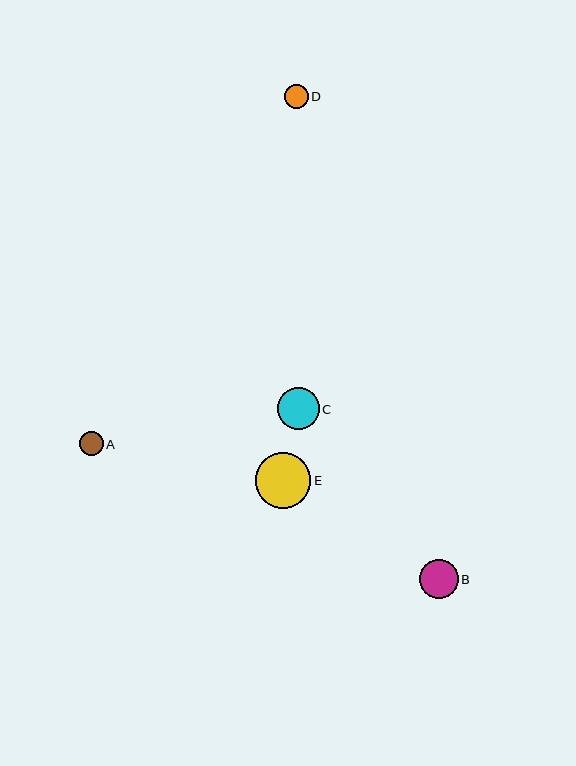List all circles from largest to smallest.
From largest to smallest: E, C, B, A, D.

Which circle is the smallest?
Circle D is the smallest with a size of approximately 23 pixels.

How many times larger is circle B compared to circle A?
Circle B is approximately 1.6 times the size of circle A.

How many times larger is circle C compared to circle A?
Circle C is approximately 1.7 times the size of circle A.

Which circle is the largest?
Circle E is the largest with a size of approximately 55 pixels.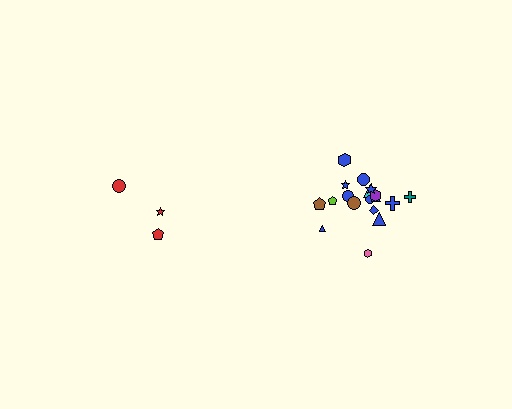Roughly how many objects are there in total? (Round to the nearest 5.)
Roughly 20 objects in total.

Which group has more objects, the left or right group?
The right group.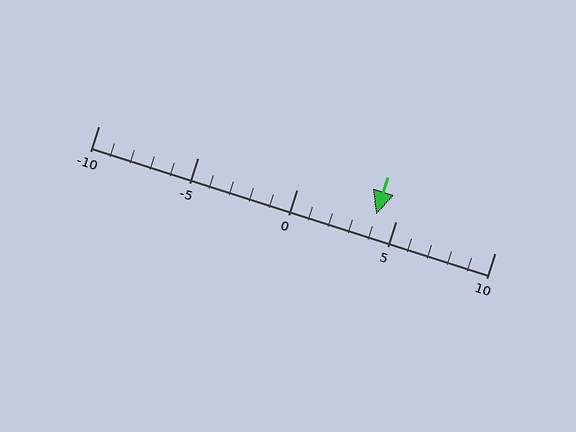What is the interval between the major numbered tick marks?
The major tick marks are spaced 5 units apart.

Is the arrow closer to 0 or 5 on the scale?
The arrow is closer to 5.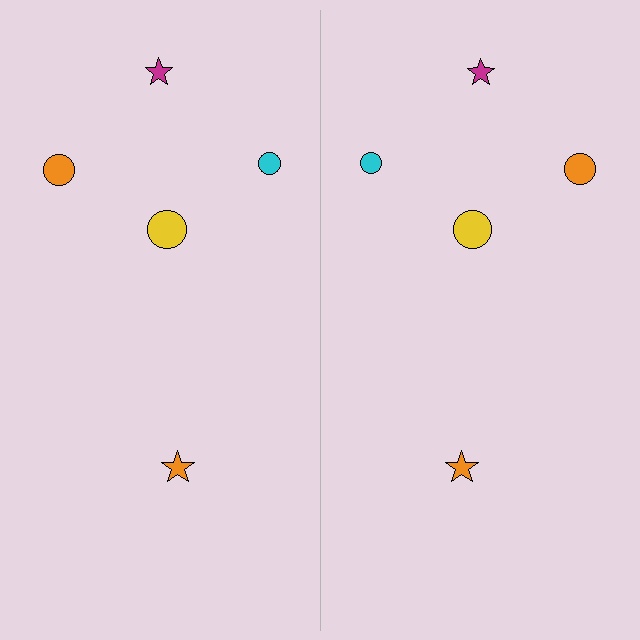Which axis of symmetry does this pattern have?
The pattern has a vertical axis of symmetry running through the center of the image.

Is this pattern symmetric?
Yes, this pattern has bilateral (reflection) symmetry.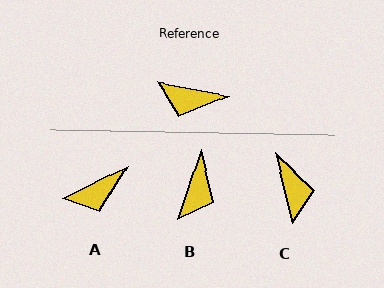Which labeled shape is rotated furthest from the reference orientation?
C, about 115 degrees away.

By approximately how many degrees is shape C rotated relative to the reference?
Approximately 115 degrees counter-clockwise.